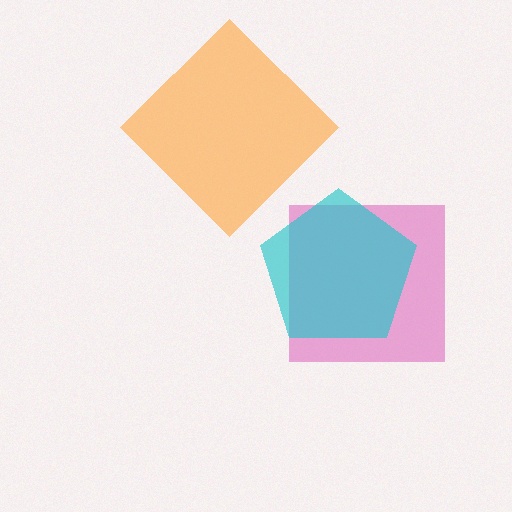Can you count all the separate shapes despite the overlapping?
Yes, there are 3 separate shapes.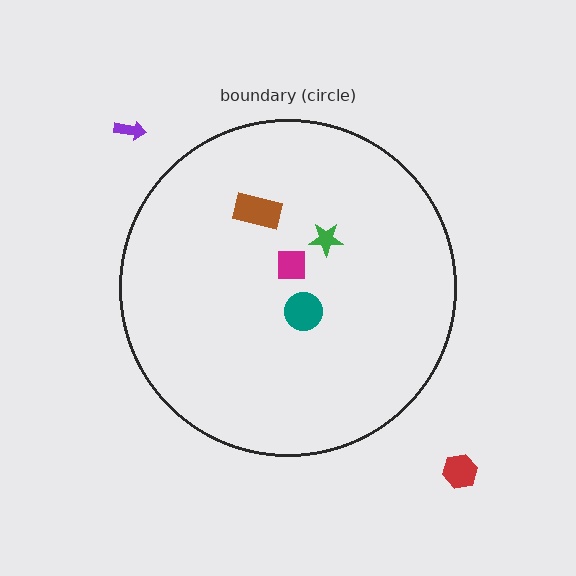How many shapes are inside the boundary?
4 inside, 2 outside.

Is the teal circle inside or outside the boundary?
Inside.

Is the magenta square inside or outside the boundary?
Inside.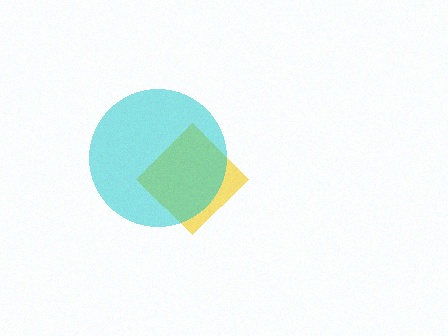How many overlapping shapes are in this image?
There are 2 overlapping shapes in the image.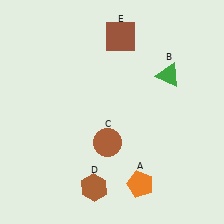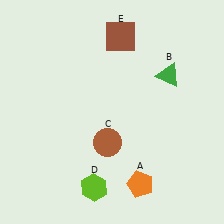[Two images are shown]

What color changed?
The hexagon (D) changed from brown in Image 1 to lime in Image 2.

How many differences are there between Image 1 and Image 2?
There is 1 difference between the two images.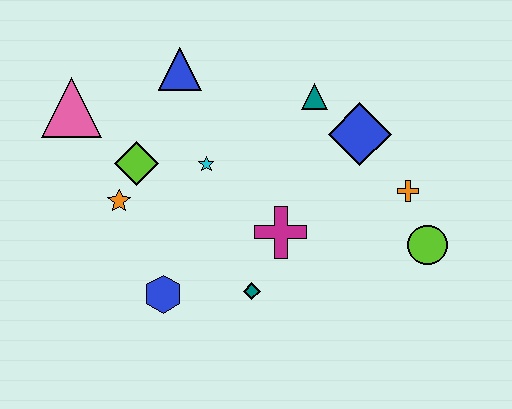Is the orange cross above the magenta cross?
Yes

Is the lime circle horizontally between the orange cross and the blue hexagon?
No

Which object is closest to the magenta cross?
The teal diamond is closest to the magenta cross.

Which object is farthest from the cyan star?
The lime circle is farthest from the cyan star.